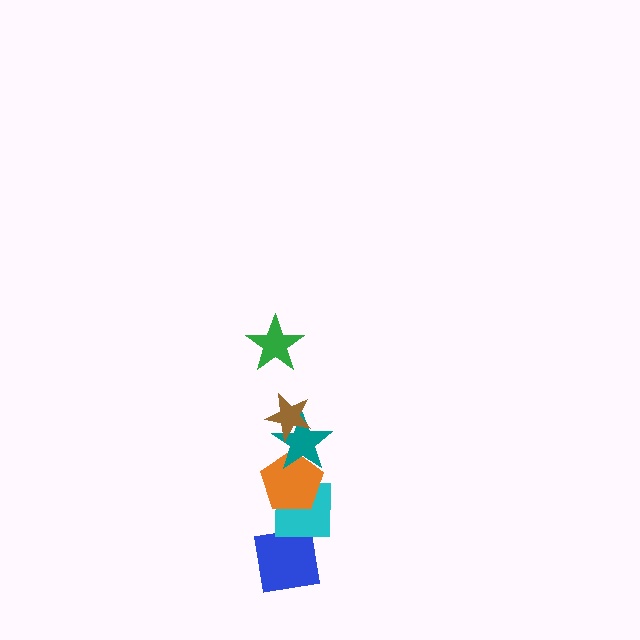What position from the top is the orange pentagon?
The orange pentagon is 4th from the top.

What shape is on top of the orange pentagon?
The teal star is on top of the orange pentagon.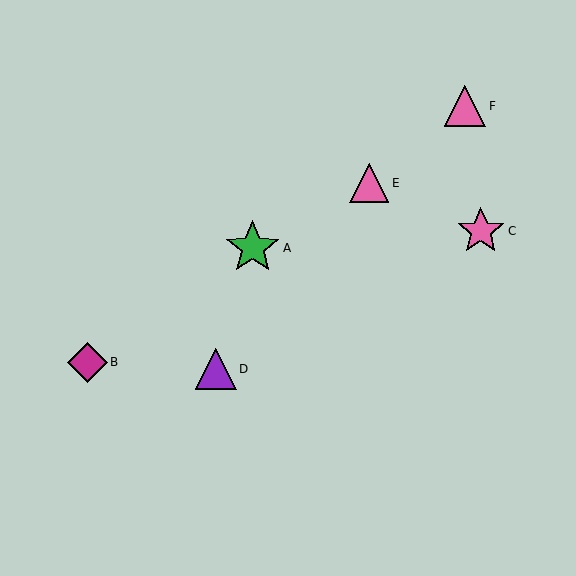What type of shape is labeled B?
Shape B is a magenta diamond.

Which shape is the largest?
The green star (labeled A) is the largest.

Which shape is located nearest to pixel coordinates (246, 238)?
The green star (labeled A) at (253, 248) is nearest to that location.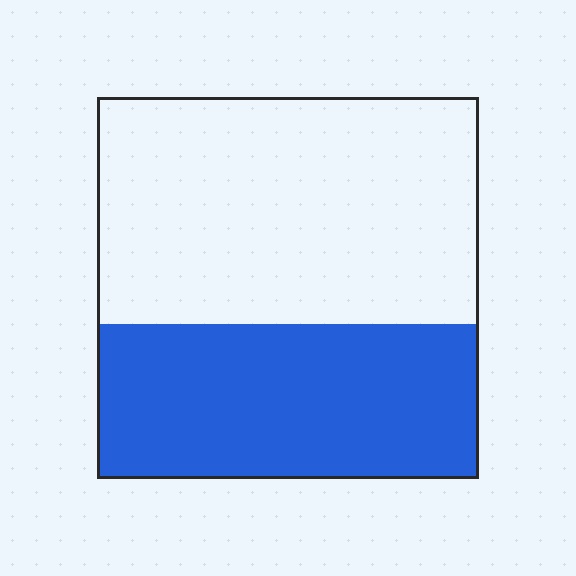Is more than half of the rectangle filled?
No.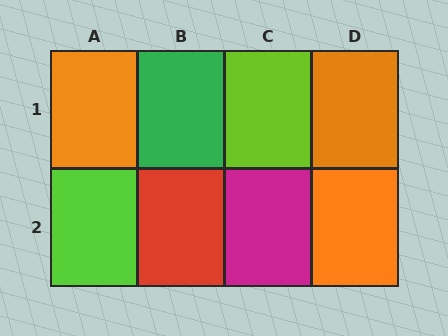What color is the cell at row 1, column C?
Lime.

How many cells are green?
1 cell is green.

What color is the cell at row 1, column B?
Green.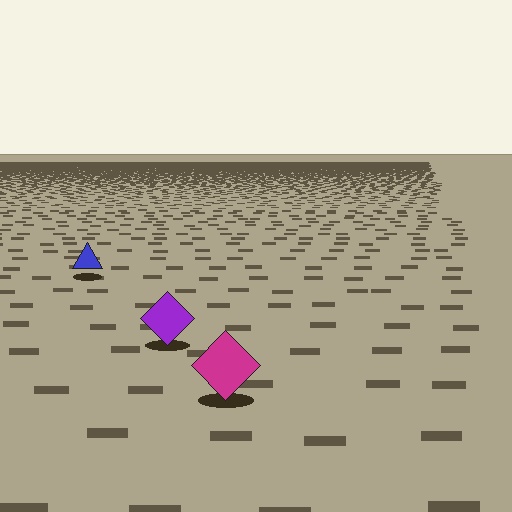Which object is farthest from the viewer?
The blue triangle is farthest from the viewer. It appears smaller and the ground texture around it is denser.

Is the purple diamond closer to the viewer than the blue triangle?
Yes. The purple diamond is closer — you can tell from the texture gradient: the ground texture is coarser near it.